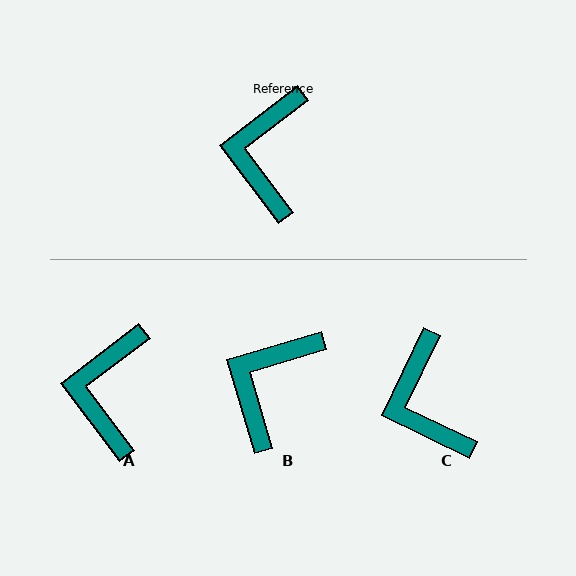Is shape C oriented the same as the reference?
No, it is off by about 27 degrees.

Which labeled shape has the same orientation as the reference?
A.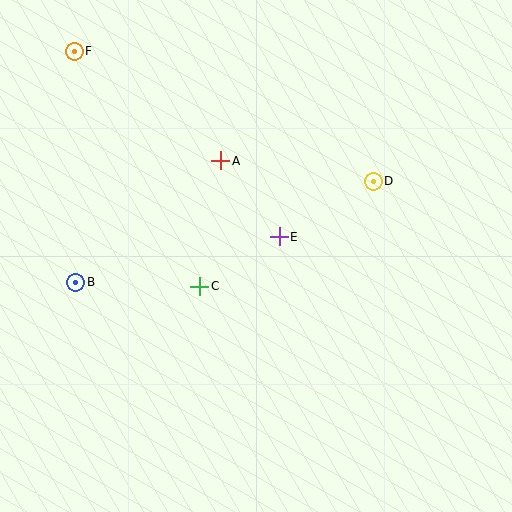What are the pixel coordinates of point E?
Point E is at (279, 237).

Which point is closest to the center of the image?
Point E at (279, 237) is closest to the center.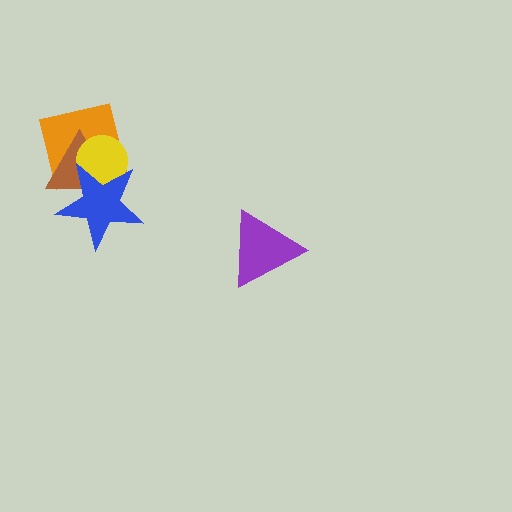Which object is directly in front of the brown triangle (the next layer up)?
The yellow circle is directly in front of the brown triangle.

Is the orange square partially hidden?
Yes, it is partially covered by another shape.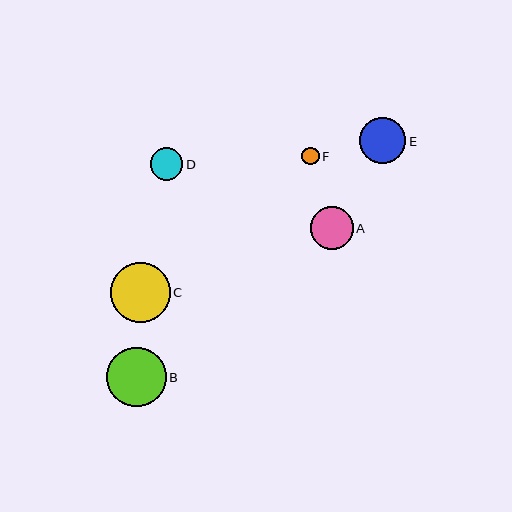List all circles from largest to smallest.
From largest to smallest: C, B, E, A, D, F.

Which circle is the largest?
Circle C is the largest with a size of approximately 60 pixels.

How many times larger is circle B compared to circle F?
Circle B is approximately 3.4 times the size of circle F.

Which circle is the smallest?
Circle F is the smallest with a size of approximately 17 pixels.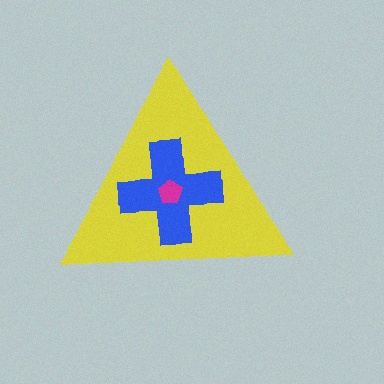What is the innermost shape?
The magenta pentagon.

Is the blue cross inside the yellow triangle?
Yes.